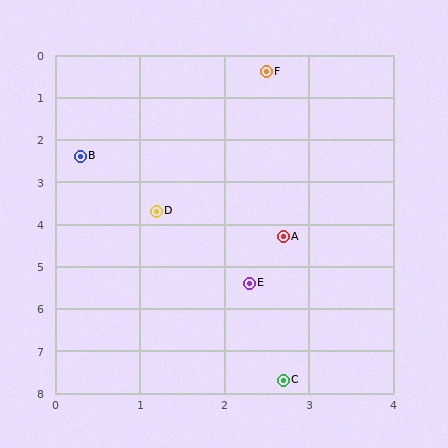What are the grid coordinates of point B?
Point B is at approximately (0.3, 2.4).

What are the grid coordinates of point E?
Point E is at approximately (2.3, 5.4).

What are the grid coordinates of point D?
Point D is at approximately (1.2, 3.7).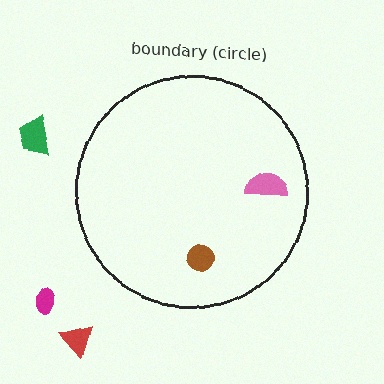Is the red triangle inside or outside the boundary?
Outside.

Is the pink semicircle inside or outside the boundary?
Inside.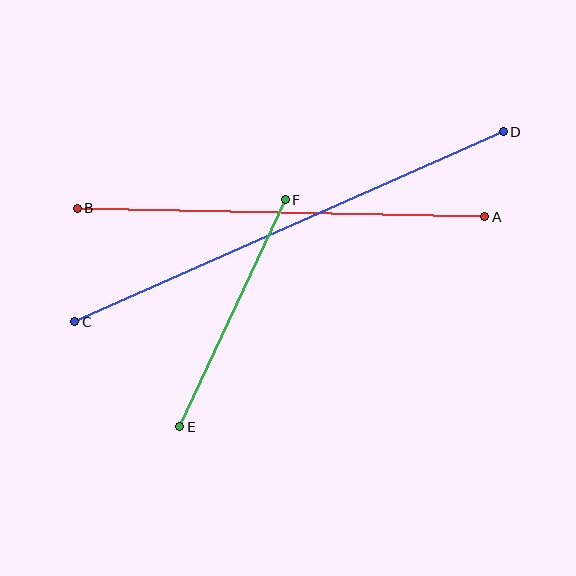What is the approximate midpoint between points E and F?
The midpoint is at approximately (233, 313) pixels.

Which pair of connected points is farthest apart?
Points C and D are farthest apart.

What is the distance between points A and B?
The distance is approximately 408 pixels.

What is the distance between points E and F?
The distance is approximately 250 pixels.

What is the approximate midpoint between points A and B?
The midpoint is at approximately (281, 212) pixels.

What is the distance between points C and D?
The distance is approximately 469 pixels.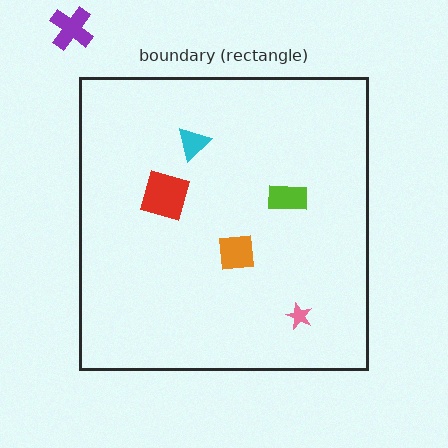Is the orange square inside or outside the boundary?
Inside.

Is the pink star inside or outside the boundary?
Inside.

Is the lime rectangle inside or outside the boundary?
Inside.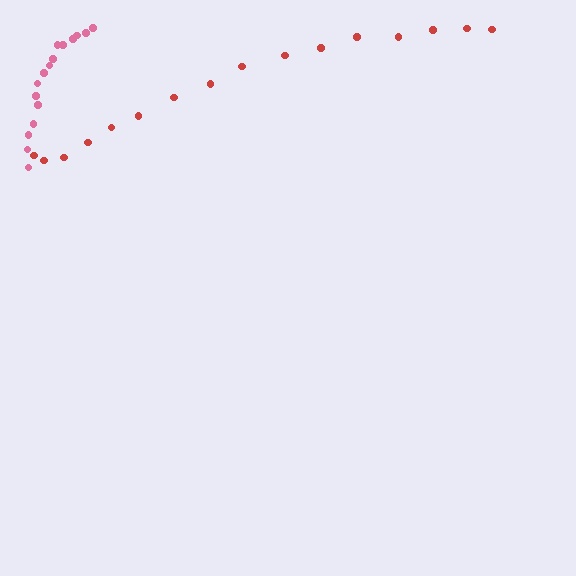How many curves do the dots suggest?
There are 2 distinct paths.